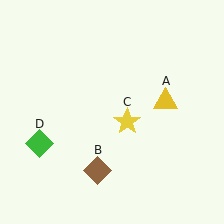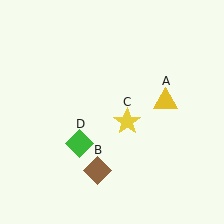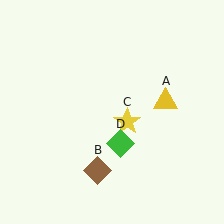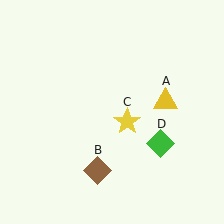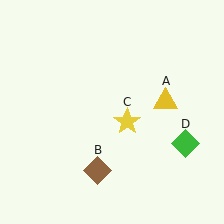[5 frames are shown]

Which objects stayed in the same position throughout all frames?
Yellow triangle (object A) and brown diamond (object B) and yellow star (object C) remained stationary.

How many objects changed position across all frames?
1 object changed position: green diamond (object D).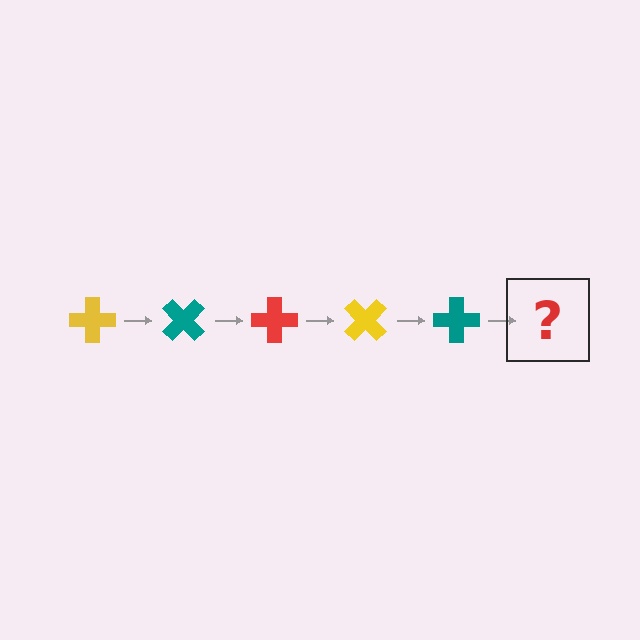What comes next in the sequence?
The next element should be a red cross, rotated 225 degrees from the start.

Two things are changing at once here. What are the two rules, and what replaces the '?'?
The two rules are that it rotates 45 degrees each step and the color cycles through yellow, teal, and red. The '?' should be a red cross, rotated 225 degrees from the start.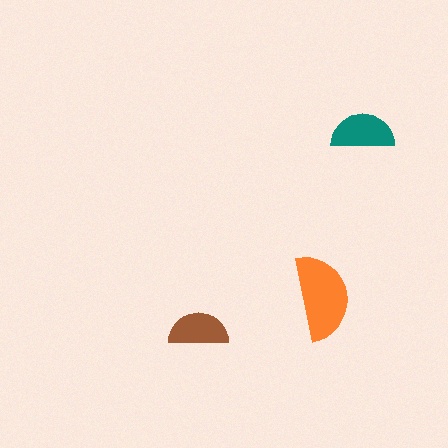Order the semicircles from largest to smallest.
the orange one, the teal one, the brown one.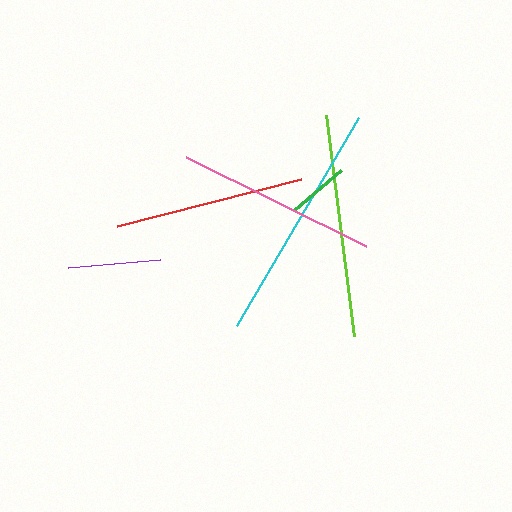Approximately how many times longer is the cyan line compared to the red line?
The cyan line is approximately 1.3 times the length of the red line.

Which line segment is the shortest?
The green line is the shortest at approximately 61 pixels.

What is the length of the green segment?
The green segment is approximately 61 pixels long.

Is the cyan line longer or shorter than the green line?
The cyan line is longer than the green line.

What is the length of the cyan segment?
The cyan segment is approximately 241 pixels long.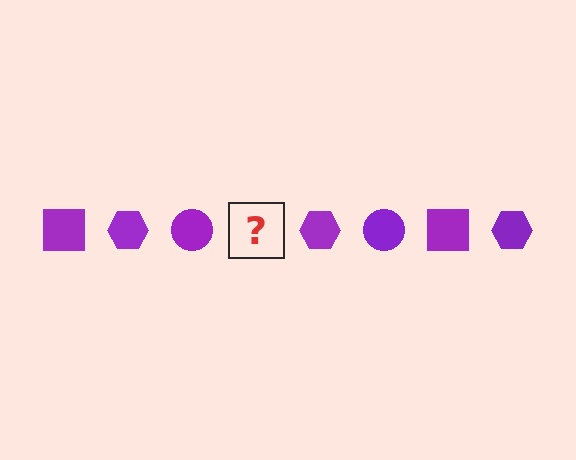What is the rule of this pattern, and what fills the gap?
The rule is that the pattern cycles through square, hexagon, circle shapes in purple. The gap should be filled with a purple square.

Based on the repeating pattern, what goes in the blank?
The blank should be a purple square.